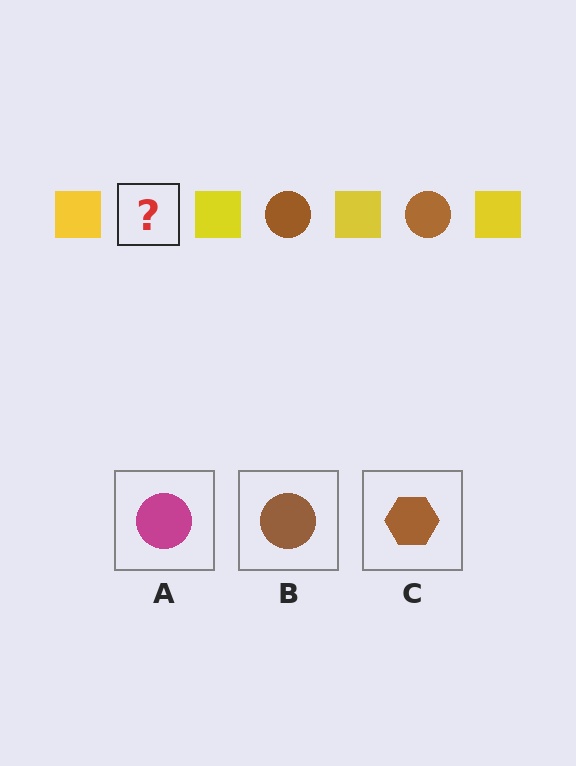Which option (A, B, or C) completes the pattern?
B.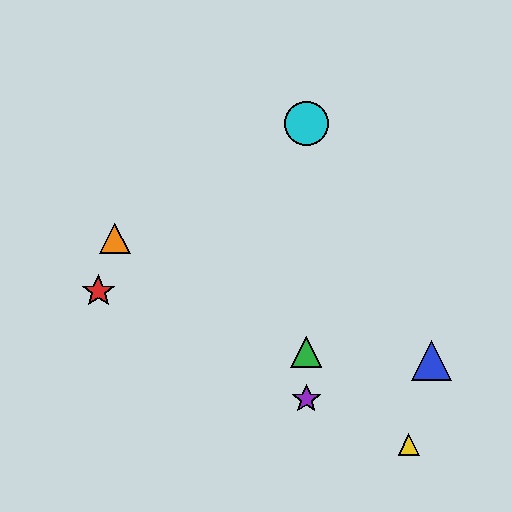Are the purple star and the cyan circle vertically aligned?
Yes, both are at x≈306.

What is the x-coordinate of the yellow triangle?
The yellow triangle is at x≈409.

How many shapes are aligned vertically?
3 shapes (the green triangle, the purple star, the cyan circle) are aligned vertically.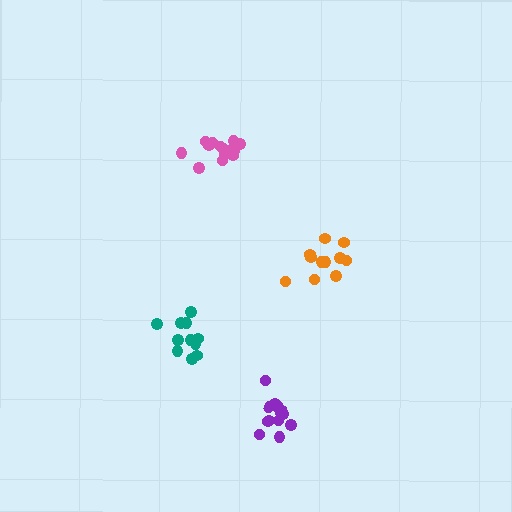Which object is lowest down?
The purple cluster is bottommost.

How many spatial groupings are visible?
There are 4 spatial groupings.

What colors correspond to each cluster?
The clusters are colored: pink, teal, orange, purple.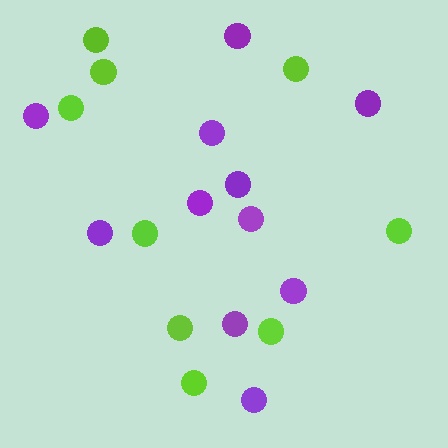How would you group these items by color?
There are 2 groups: one group of purple circles (11) and one group of lime circles (9).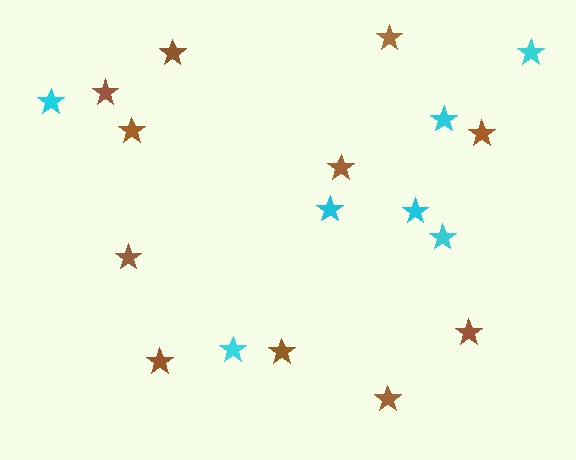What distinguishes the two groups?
There are 2 groups: one group of brown stars (11) and one group of cyan stars (7).